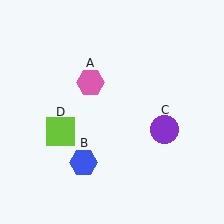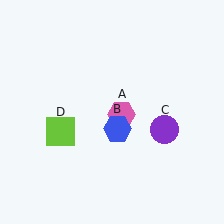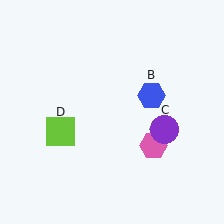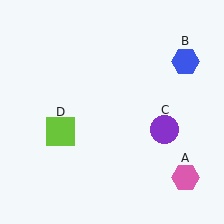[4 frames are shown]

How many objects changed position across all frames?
2 objects changed position: pink hexagon (object A), blue hexagon (object B).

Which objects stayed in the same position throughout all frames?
Purple circle (object C) and lime square (object D) remained stationary.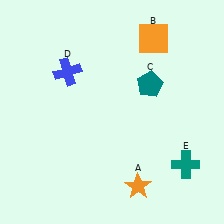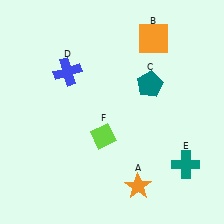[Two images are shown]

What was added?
A lime diamond (F) was added in Image 2.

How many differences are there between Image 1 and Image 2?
There is 1 difference between the two images.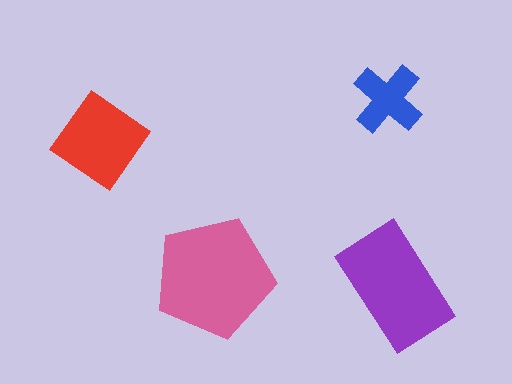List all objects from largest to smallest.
The pink pentagon, the purple rectangle, the red diamond, the blue cross.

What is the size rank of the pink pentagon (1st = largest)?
1st.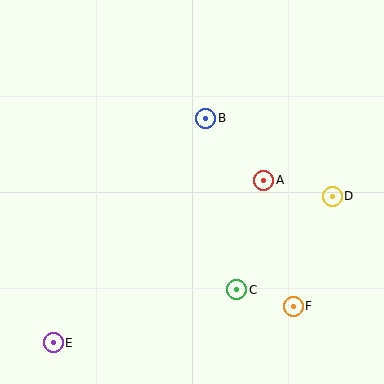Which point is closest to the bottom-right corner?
Point F is closest to the bottom-right corner.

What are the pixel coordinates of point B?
Point B is at (206, 118).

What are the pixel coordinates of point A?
Point A is at (264, 180).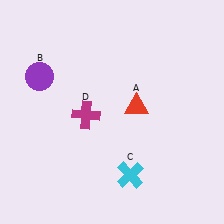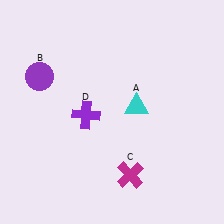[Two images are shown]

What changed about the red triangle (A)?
In Image 1, A is red. In Image 2, it changed to cyan.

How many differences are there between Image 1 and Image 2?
There are 3 differences between the two images.